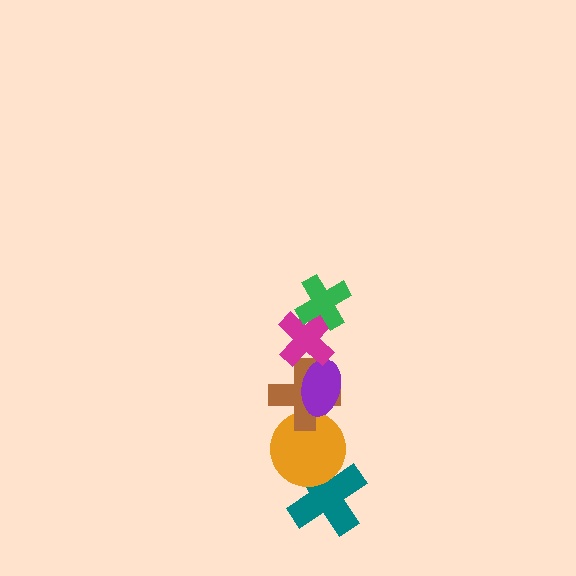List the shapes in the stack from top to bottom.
From top to bottom: the green cross, the magenta cross, the purple ellipse, the brown cross, the orange circle, the teal cross.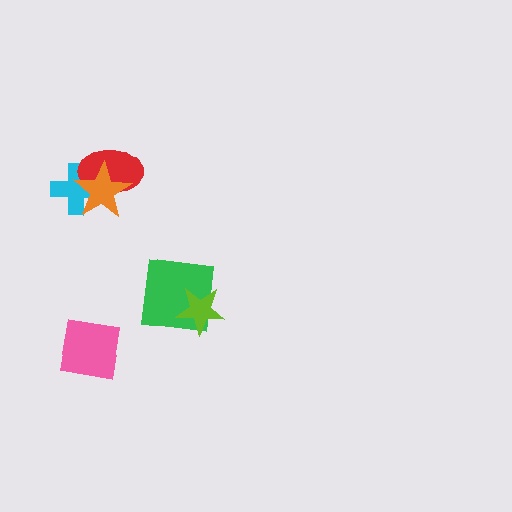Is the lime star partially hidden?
No, no other shape covers it.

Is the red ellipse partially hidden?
Yes, it is partially covered by another shape.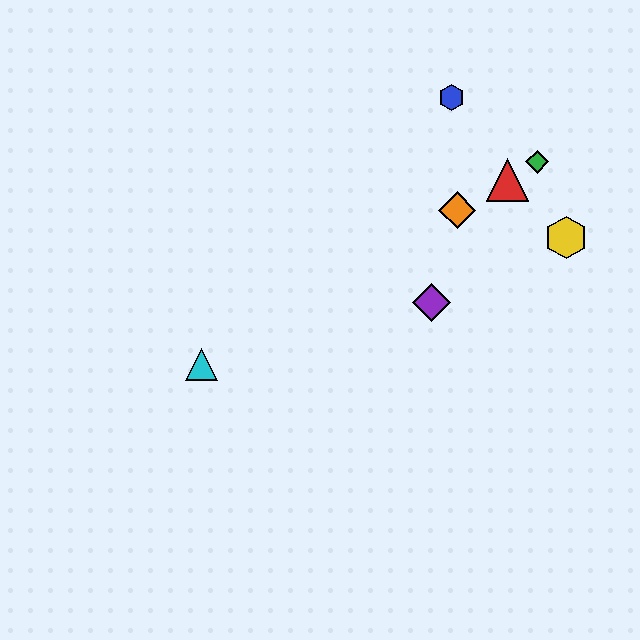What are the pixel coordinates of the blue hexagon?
The blue hexagon is at (451, 97).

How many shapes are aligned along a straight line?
4 shapes (the red triangle, the green diamond, the orange diamond, the cyan triangle) are aligned along a straight line.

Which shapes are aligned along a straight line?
The red triangle, the green diamond, the orange diamond, the cyan triangle are aligned along a straight line.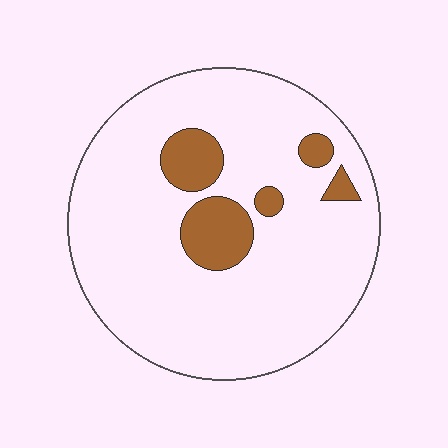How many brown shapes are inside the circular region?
5.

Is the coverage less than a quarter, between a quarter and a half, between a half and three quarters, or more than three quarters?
Less than a quarter.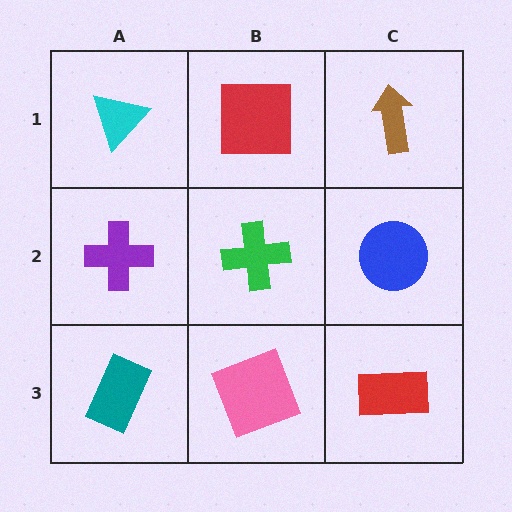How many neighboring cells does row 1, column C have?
2.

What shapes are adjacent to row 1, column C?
A blue circle (row 2, column C), a red square (row 1, column B).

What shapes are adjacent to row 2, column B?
A red square (row 1, column B), a pink square (row 3, column B), a purple cross (row 2, column A), a blue circle (row 2, column C).